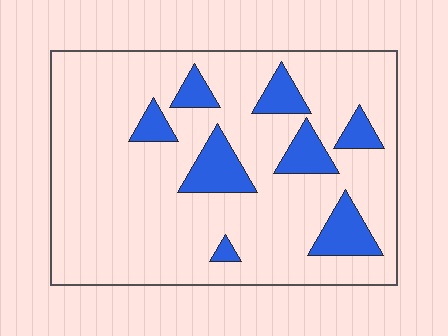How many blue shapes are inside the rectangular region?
8.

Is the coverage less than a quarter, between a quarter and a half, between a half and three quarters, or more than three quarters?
Less than a quarter.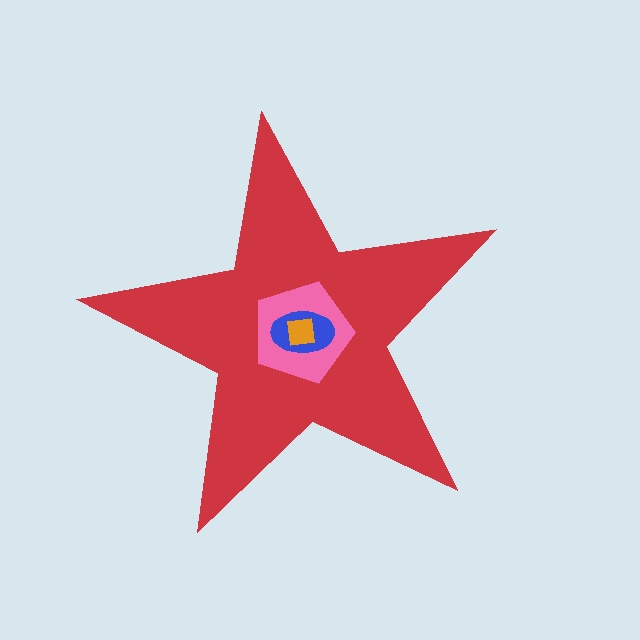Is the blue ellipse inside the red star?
Yes.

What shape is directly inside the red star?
The pink pentagon.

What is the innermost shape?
The orange square.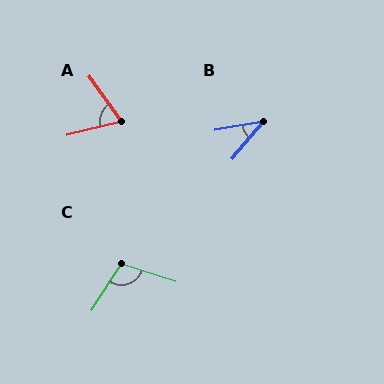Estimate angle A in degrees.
Approximately 68 degrees.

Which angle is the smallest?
B, at approximately 41 degrees.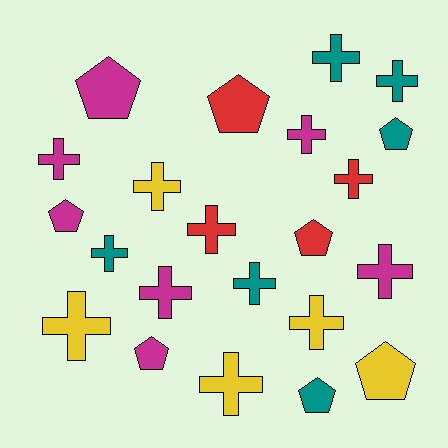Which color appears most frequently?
Magenta, with 7 objects.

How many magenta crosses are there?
There are 4 magenta crosses.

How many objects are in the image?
There are 22 objects.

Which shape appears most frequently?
Cross, with 14 objects.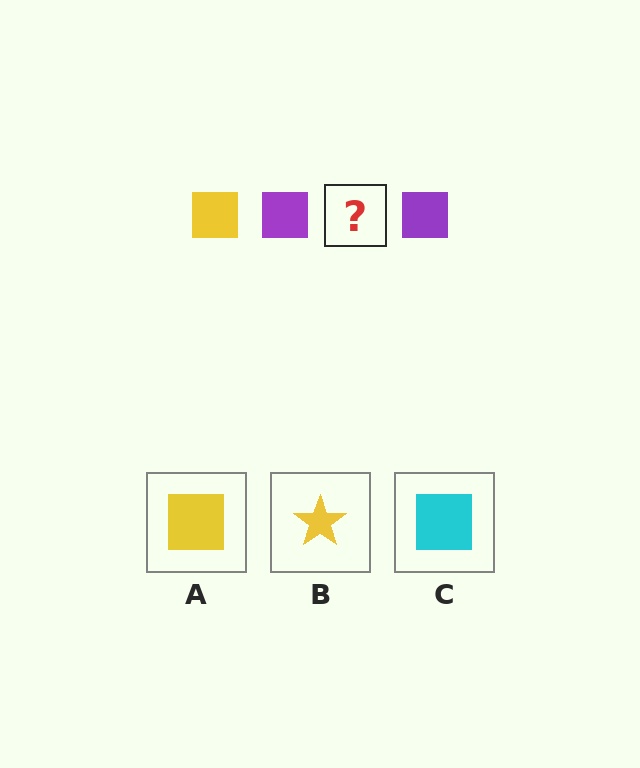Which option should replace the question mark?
Option A.